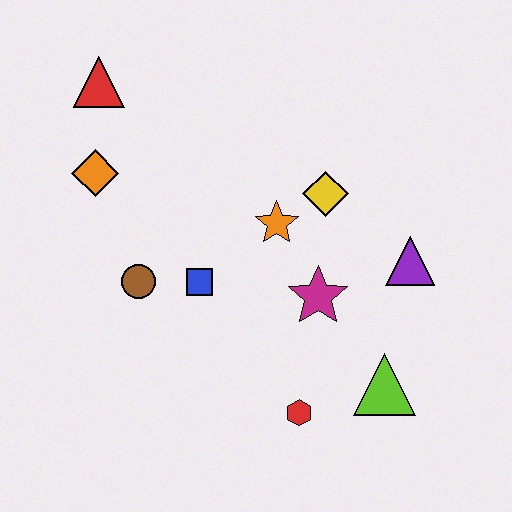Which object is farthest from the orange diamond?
The lime triangle is farthest from the orange diamond.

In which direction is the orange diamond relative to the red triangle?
The orange diamond is below the red triangle.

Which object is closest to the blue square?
The brown circle is closest to the blue square.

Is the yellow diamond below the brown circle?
No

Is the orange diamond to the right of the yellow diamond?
No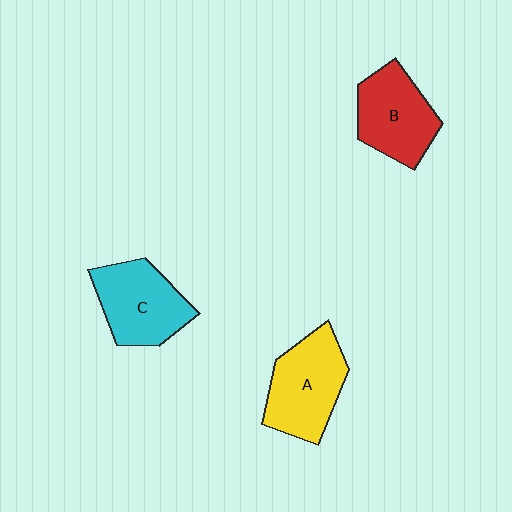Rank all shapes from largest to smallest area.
From largest to smallest: A (yellow), C (cyan), B (red).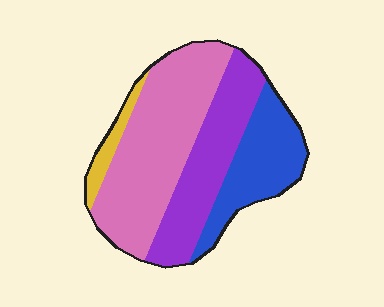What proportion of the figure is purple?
Purple covers roughly 30% of the figure.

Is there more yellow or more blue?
Blue.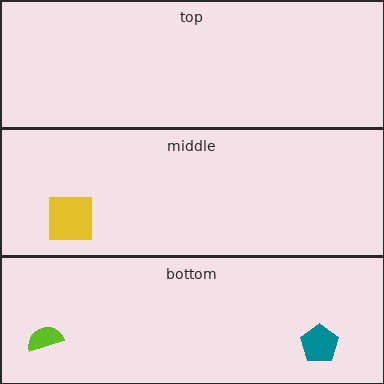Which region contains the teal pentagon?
The bottom region.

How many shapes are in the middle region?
1.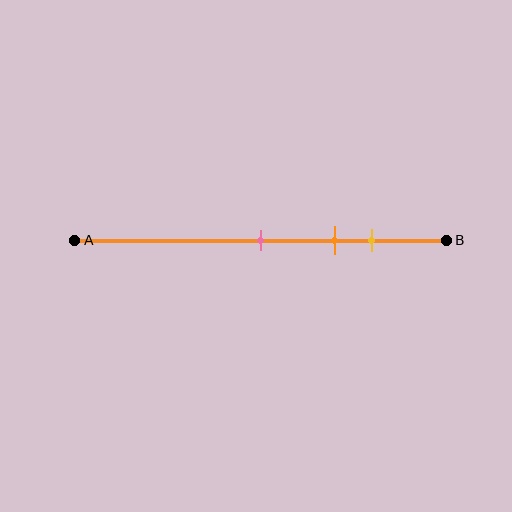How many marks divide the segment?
There are 3 marks dividing the segment.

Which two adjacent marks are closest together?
The orange and yellow marks are the closest adjacent pair.